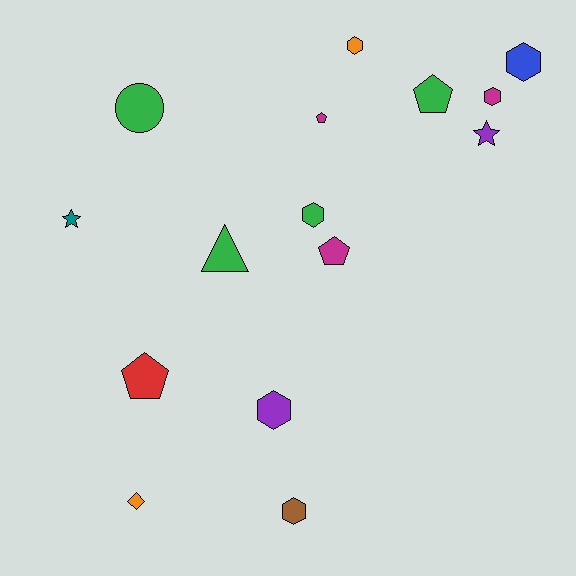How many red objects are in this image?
There is 1 red object.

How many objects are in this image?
There are 15 objects.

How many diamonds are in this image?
There is 1 diamond.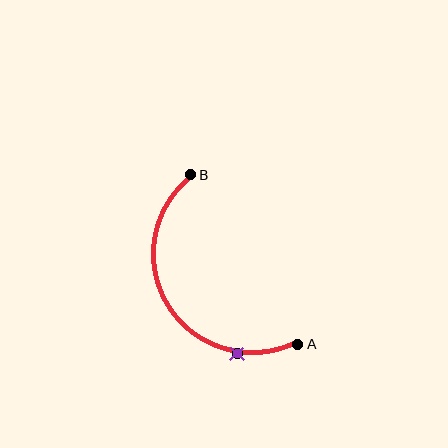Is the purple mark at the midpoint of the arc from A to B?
No. The purple mark lies on the arc but is closer to endpoint A. The arc midpoint would be at the point on the curve equidistant along the arc from both A and B.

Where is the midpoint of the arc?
The arc midpoint is the point on the curve farthest from the straight line joining A and B. It sits to the left of that line.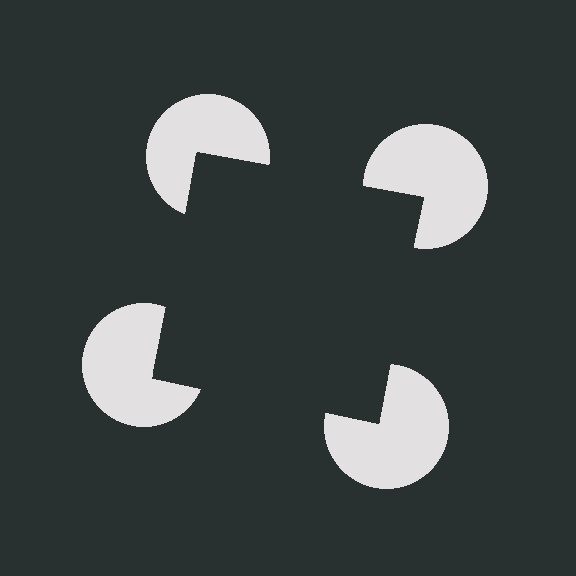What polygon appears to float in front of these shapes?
An illusory square — its edges are inferred from the aligned wedge cuts in the pac-man discs, not physically drawn.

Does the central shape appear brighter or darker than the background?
It typically appears slightly darker than the background, even though no actual brightness change is drawn.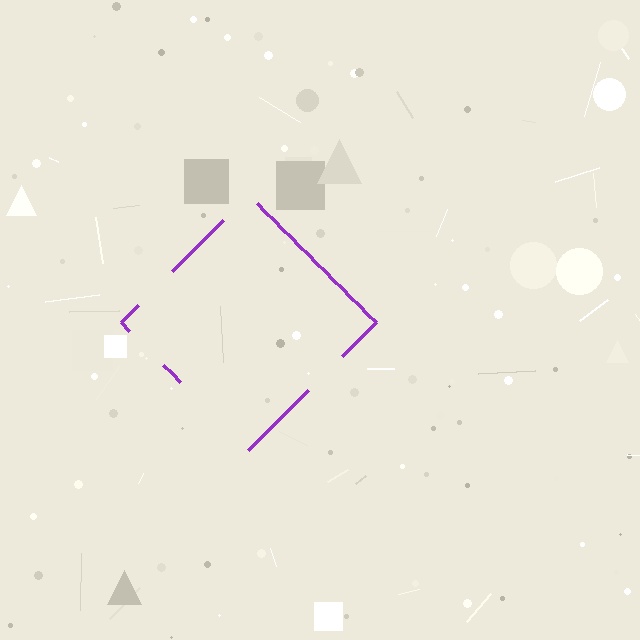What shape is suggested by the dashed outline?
The dashed outline suggests a diamond.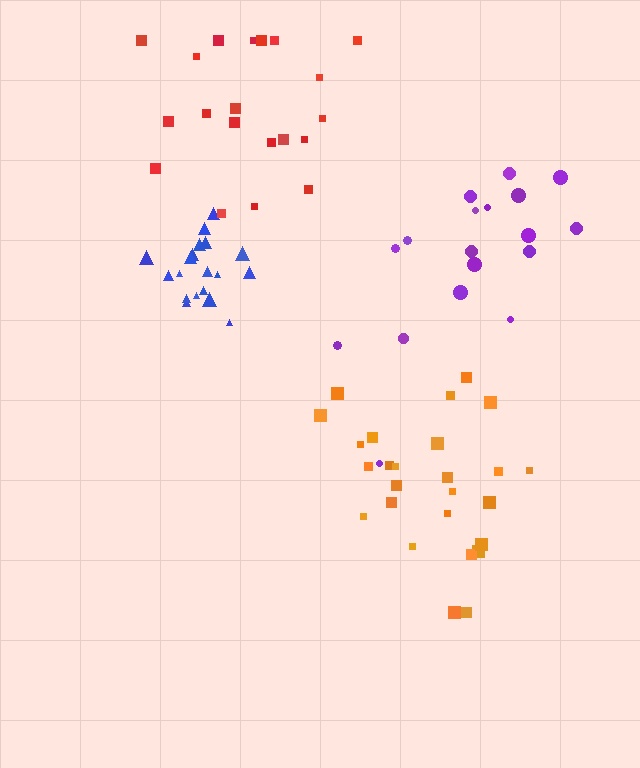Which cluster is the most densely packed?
Blue.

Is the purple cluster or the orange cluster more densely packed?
Orange.